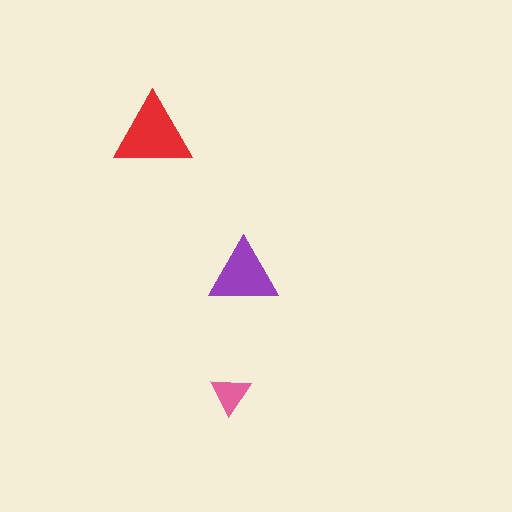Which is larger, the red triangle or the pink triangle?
The red one.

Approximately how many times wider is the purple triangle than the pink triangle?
About 1.5 times wider.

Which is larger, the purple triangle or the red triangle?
The red one.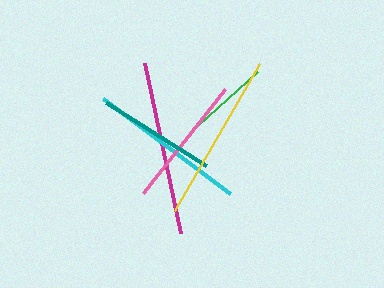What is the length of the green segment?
The green segment is approximately 81 pixels long.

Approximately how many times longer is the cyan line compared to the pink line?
The cyan line is approximately 1.2 times the length of the pink line.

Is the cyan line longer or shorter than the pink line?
The cyan line is longer than the pink line.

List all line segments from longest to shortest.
From longest to shortest: magenta, yellow, cyan, pink, teal, green.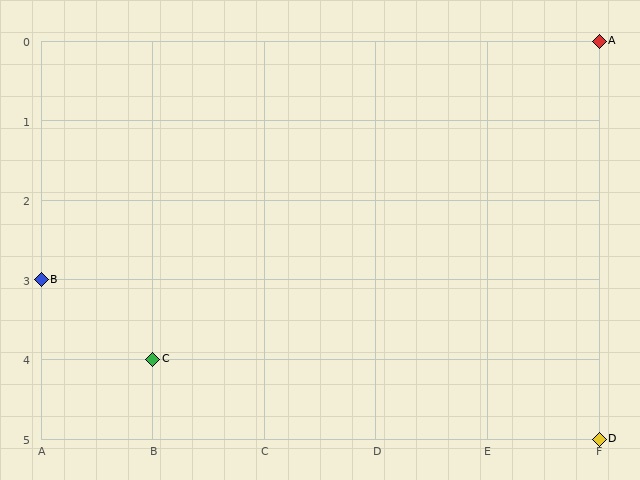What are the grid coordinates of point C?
Point C is at grid coordinates (B, 4).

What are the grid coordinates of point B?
Point B is at grid coordinates (A, 3).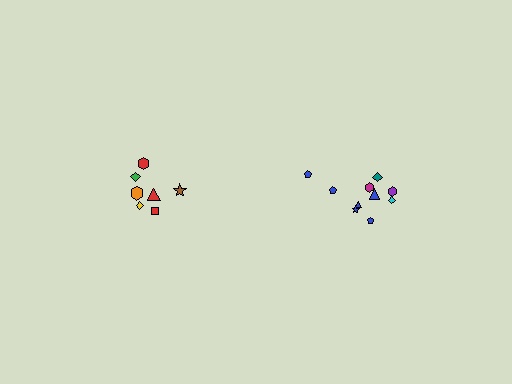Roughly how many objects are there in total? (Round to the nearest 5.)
Roughly 15 objects in total.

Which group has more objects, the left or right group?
The right group.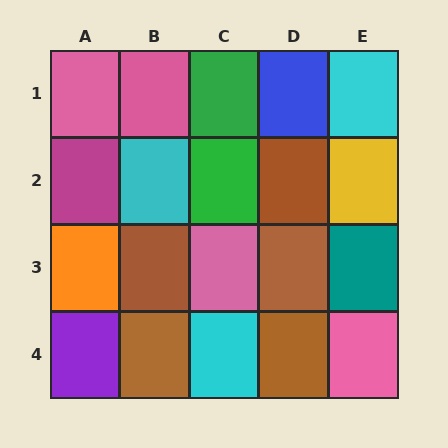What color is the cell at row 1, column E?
Cyan.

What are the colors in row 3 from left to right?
Orange, brown, pink, brown, teal.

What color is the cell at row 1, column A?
Pink.